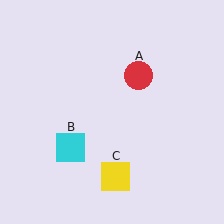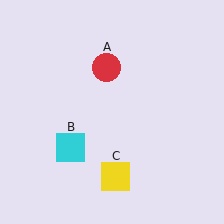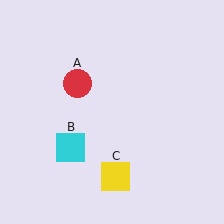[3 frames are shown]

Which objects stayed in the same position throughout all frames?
Cyan square (object B) and yellow square (object C) remained stationary.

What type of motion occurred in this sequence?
The red circle (object A) rotated counterclockwise around the center of the scene.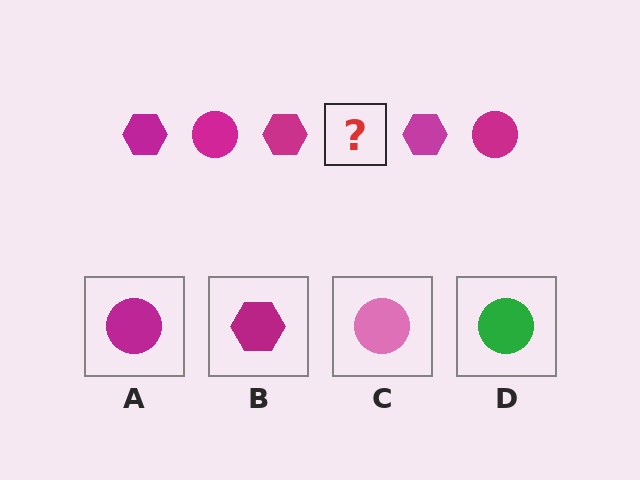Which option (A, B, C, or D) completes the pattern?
A.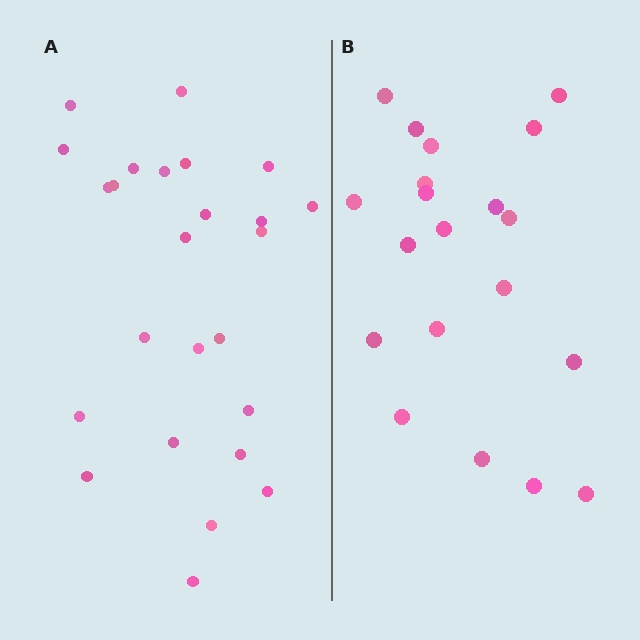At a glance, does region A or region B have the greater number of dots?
Region A (the left region) has more dots.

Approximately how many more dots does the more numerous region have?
Region A has about 5 more dots than region B.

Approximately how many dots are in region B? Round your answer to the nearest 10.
About 20 dots.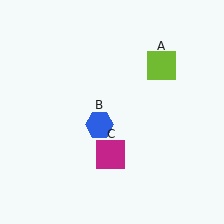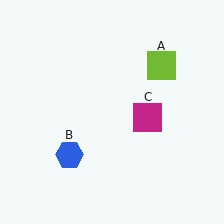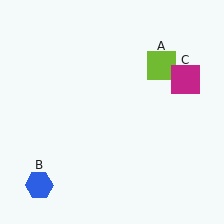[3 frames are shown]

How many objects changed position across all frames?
2 objects changed position: blue hexagon (object B), magenta square (object C).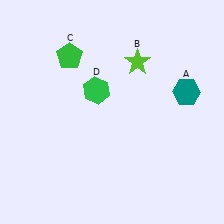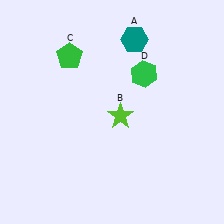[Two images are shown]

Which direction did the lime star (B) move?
The lime star (B) moved down.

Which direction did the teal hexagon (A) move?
The teal hexagon (A) moved up.